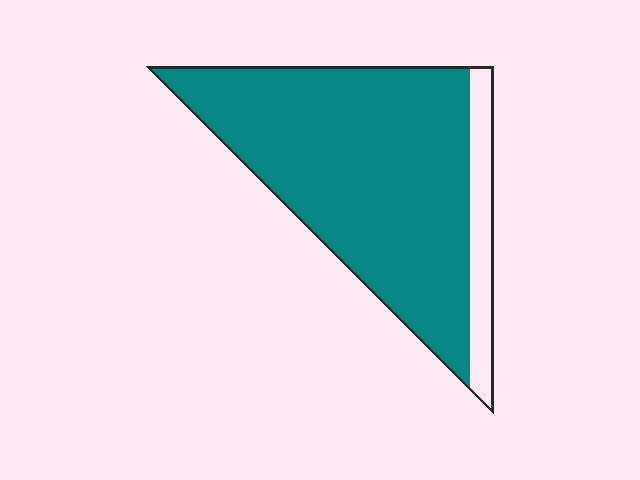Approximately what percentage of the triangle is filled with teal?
Approximately 85%.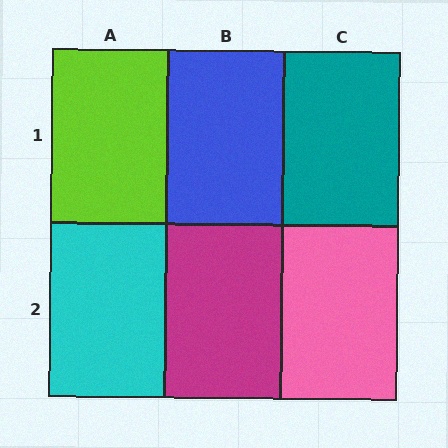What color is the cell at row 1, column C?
Teal.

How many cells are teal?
1 cell is teal.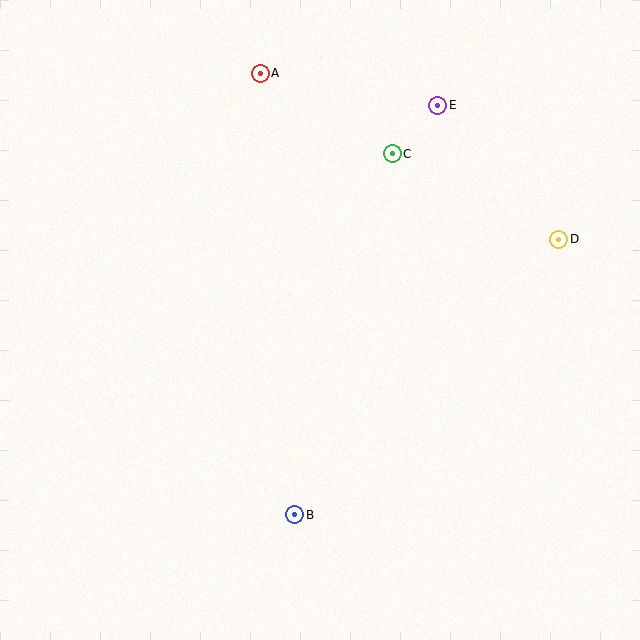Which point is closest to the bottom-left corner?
Point B is closest to the bottom-left corner.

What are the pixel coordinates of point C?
Point C is at (392, 154).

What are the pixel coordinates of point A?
Point A is at (260, 73).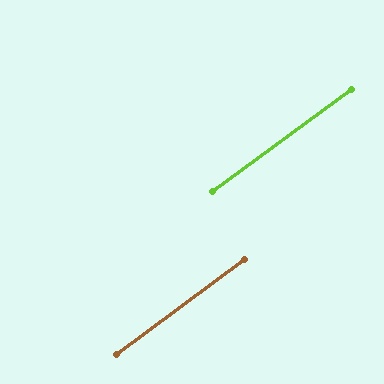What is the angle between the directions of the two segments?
Approximately 0 degrees.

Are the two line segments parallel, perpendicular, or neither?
Parallel — their directions differ by only 0.3°.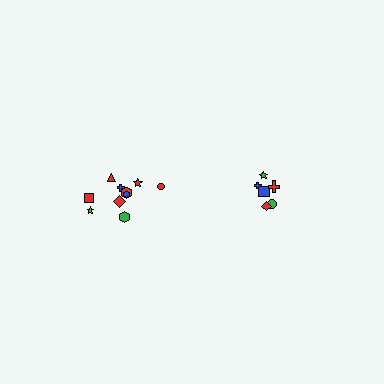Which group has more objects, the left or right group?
The left group.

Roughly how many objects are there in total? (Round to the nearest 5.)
Roughly 15 objects in total.